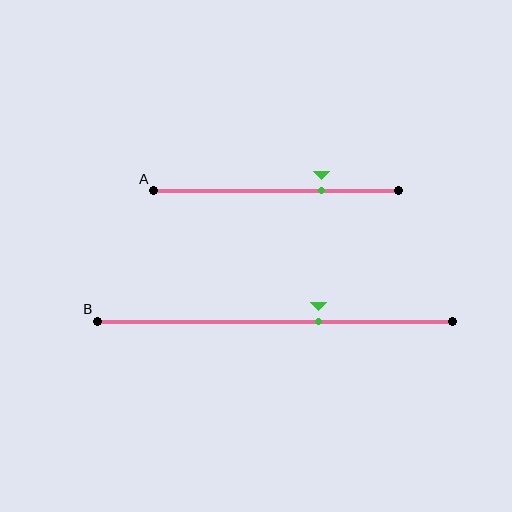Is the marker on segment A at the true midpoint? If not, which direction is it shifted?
No, the marker on segment A is shifted to the right by about 19% of the segment length.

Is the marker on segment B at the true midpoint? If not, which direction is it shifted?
No, the marker on segment B is shifted to the right by about 12% of the segment length.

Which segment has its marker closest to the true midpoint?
Segment B has its marker closest to the true midpoint.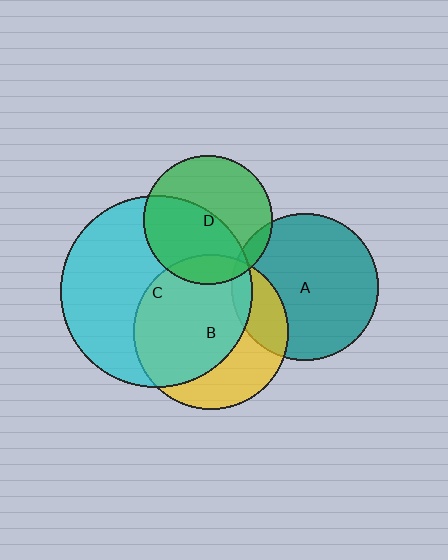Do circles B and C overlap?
Yes.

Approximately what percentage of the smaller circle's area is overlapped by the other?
Approximately 65%.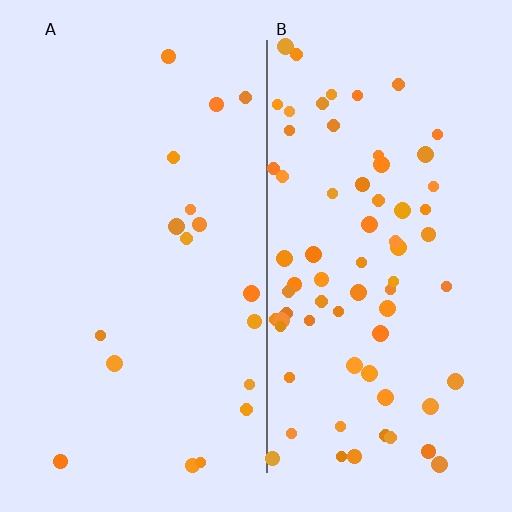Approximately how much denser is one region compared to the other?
Approximately 3.9× — region B over region A.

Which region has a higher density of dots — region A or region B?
B (the right).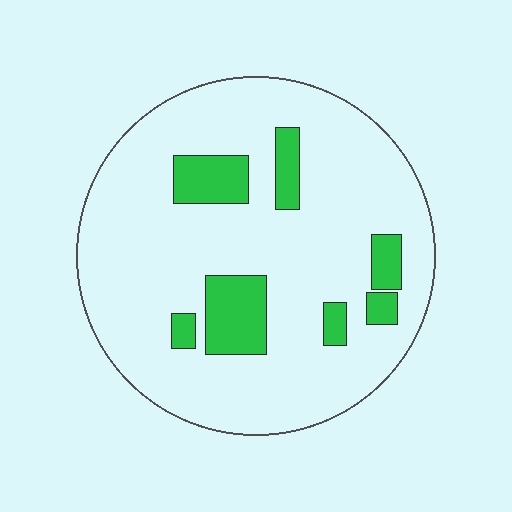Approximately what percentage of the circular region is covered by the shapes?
Approximately 15%.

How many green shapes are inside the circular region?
7.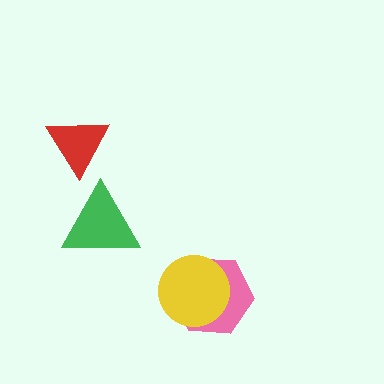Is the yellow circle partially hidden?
No, no other shape covers it.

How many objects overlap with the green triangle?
0 objects overlap with the green triangle.